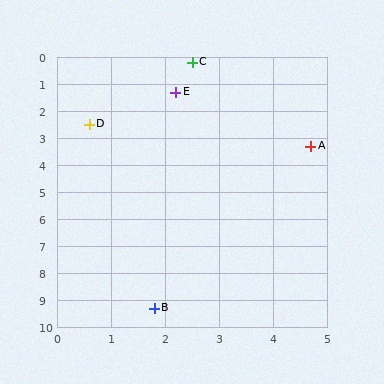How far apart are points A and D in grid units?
Points A and D are about 4.2 grid units apart.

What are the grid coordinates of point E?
Point E is at approximately (2.2, 1.3).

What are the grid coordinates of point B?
Point B is at approximately (1.8, 9.3).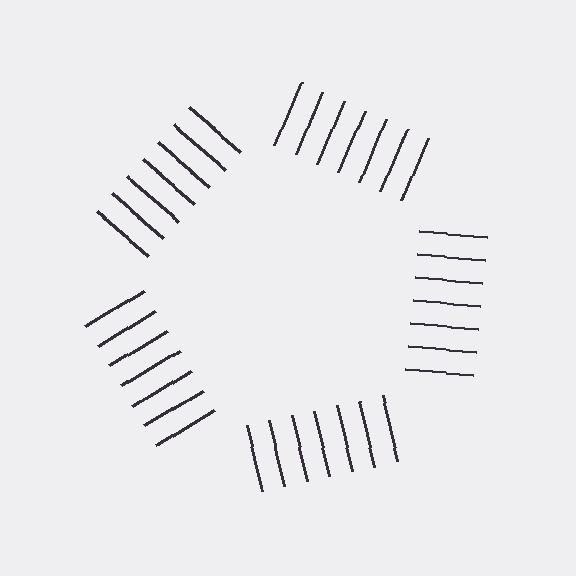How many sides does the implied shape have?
5 sides — the line-ends trace a pentagon.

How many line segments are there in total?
35 — 7 along each of the 5 edges.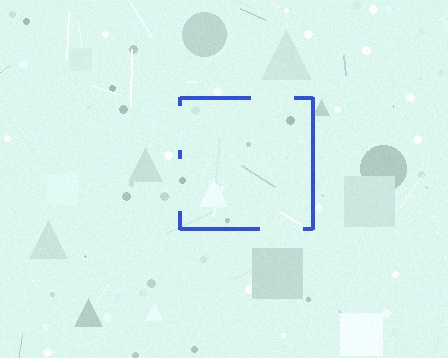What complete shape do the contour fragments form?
The contour fragments form a square.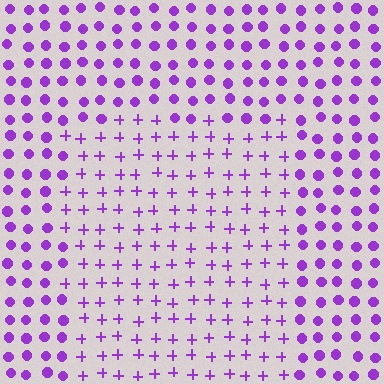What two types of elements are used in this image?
The image uses plus signs inside the rectangle region and circles outside it.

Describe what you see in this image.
The image is filled with small purple elements arranged in a uniform grid. A rectangle-shaped region contains plus signs, while the surrounding area contains circles. The boundary is defined purely by the change in element shape.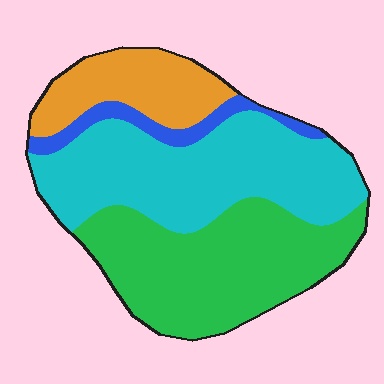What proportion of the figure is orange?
Orange covers roughly 15% of the figure.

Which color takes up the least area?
Blue, at roughly 5%.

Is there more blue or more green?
Green.